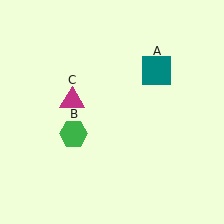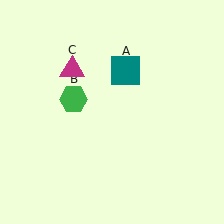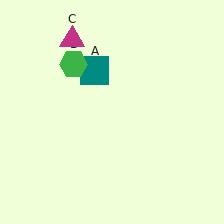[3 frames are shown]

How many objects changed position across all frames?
3 objects changed position: teal square (object A), green hexagon (object B), magenta triangle (object C).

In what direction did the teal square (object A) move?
The teal square (object A) moved left.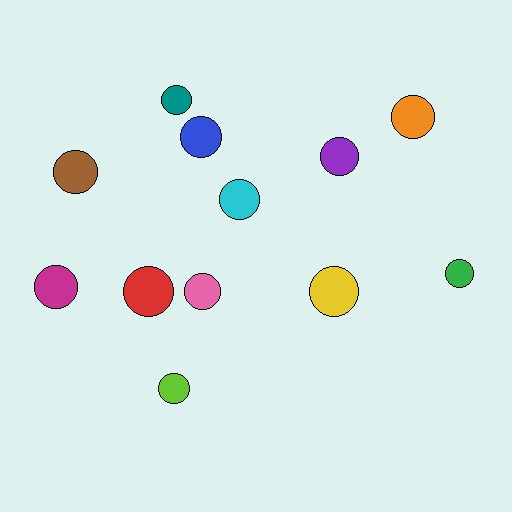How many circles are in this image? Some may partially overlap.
There are 12 circles.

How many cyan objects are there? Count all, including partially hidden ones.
There is 1 cyan object.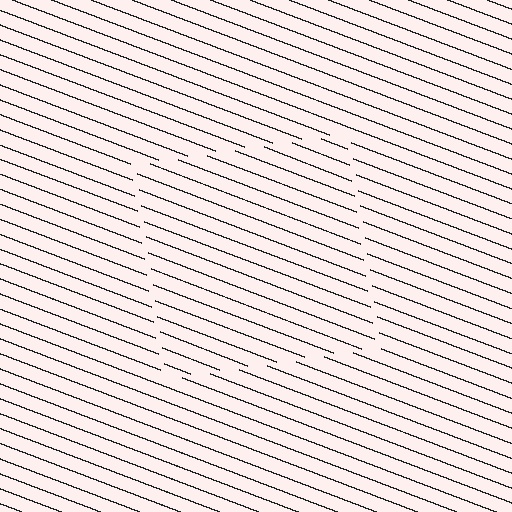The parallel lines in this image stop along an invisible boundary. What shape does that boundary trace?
An illusory square. The interior of the shape contains the same grating, shifted by half a period — the contour is defined by the phase discontinuity where line-ends from the inner and outer gratings abut.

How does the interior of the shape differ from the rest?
The interior of the shape contains the same grating, shifted by half a period — the contour is defined by the phase discontinuity where line-ends from the inner and outer gratings abut.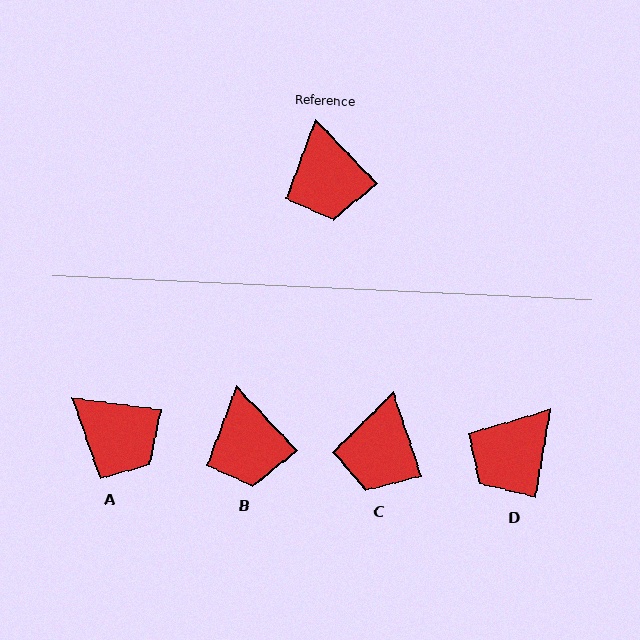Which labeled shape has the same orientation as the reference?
B.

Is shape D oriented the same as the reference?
No, it is off by about 53 degrees.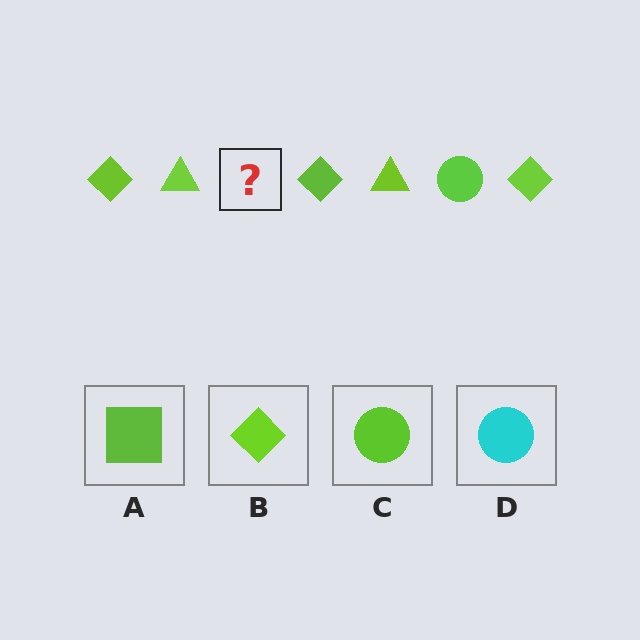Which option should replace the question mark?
Option C.